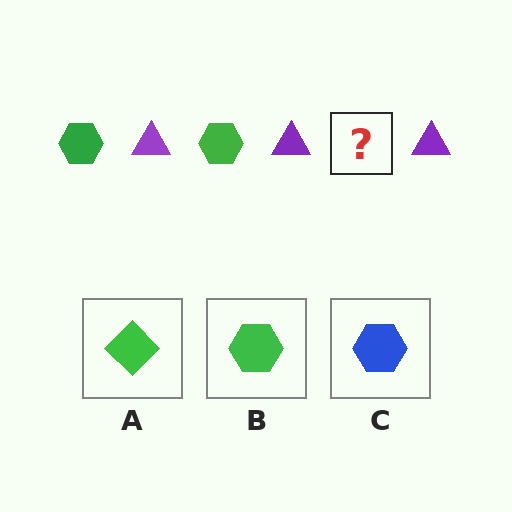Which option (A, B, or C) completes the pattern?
B.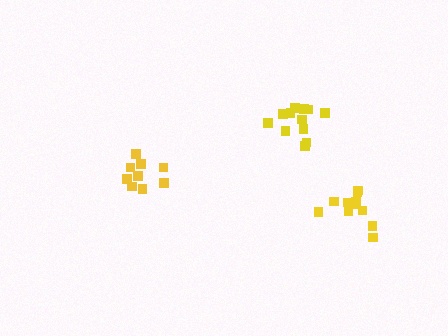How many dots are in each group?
Group 1: 11 dots, Group 2: 10 dots, Group 3: 13 dots (34 total).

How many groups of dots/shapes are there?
There are 3 groups.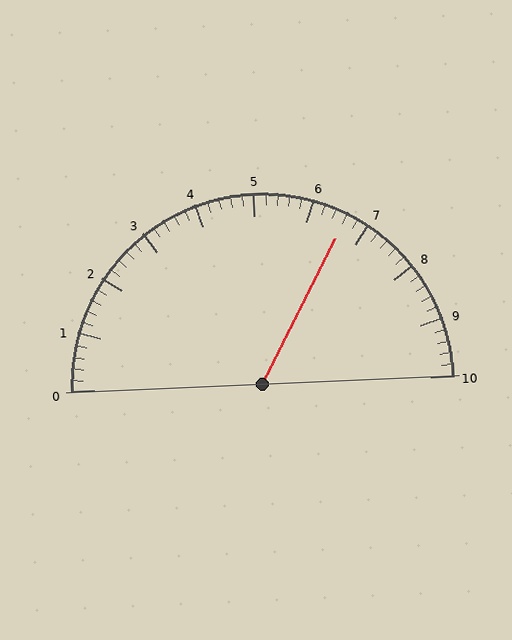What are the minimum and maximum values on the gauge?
The gauge ranges from 0 to 10.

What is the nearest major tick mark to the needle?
The nearest major tick mark is 7.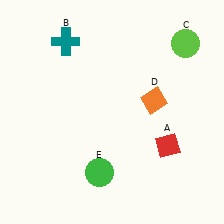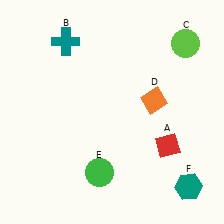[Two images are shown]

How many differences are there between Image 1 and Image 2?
There is 1 difference between the two images.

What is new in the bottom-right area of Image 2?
A teal hexagon (F) was added in the bottom-right area of Image 2.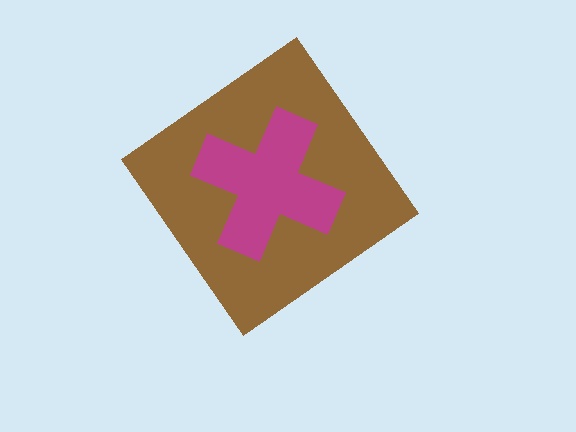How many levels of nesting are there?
2.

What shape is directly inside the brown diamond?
The magenta cross.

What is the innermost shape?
The magenta cross.